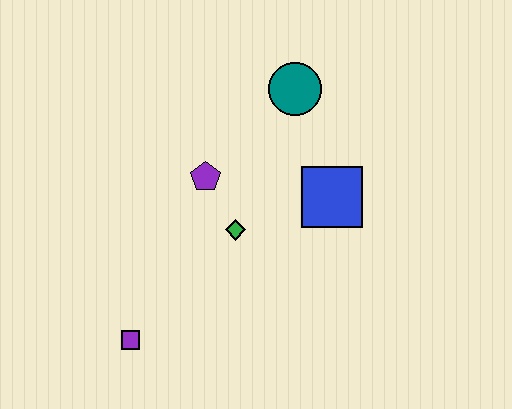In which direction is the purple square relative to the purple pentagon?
The purple square is below the purple pentagon.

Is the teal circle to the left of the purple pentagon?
No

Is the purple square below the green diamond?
Yes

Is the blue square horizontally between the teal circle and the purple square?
No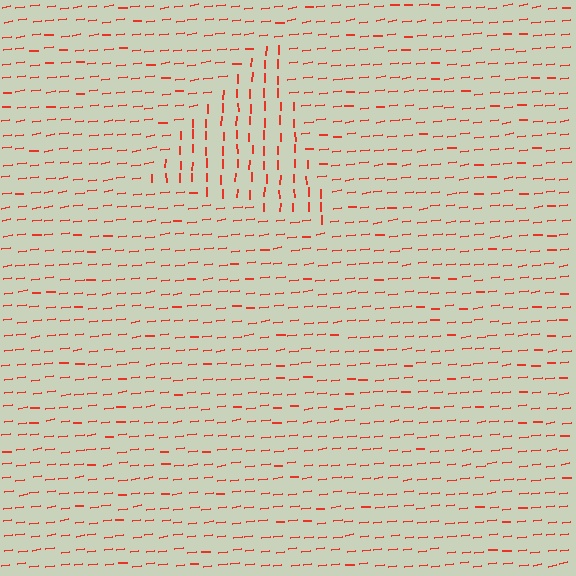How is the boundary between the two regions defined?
The boundary is defined purely by a change in line orientation (approximately 83 degrees difference). All lines are the same color and thickness.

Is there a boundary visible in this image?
Yes, there is a texture boundary formed by a change in line orientation.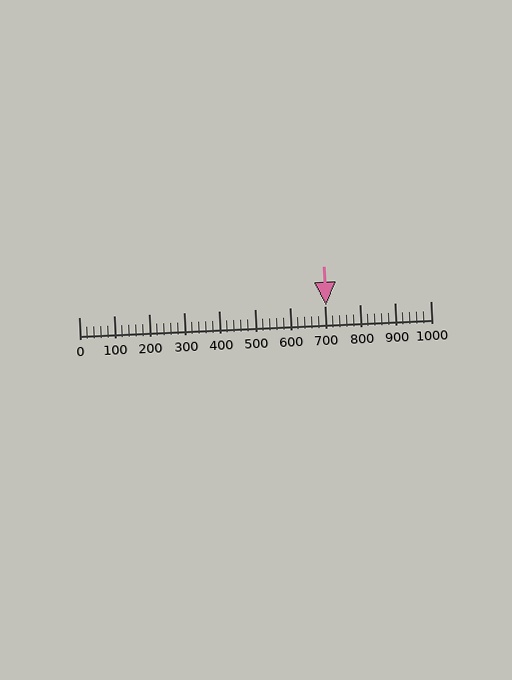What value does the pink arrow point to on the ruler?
The pink arrow points to approximately 704.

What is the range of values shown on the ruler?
The ruler shows values from 0 to 1000.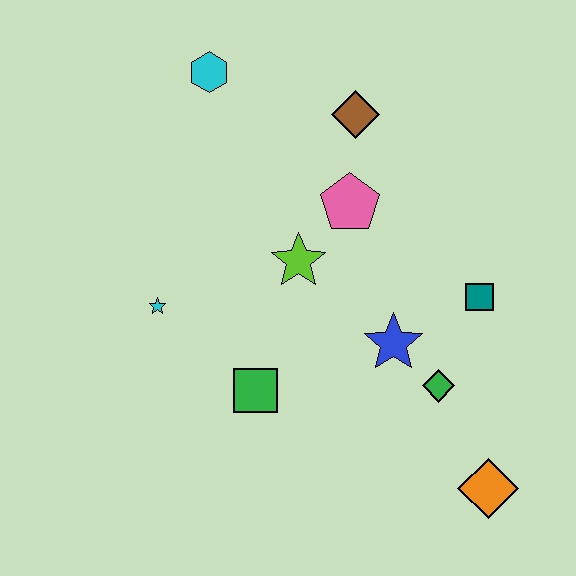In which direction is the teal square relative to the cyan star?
The teal square is to the right of the cyan star.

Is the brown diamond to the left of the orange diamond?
Yes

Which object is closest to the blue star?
The green diamond is closest to the blue star.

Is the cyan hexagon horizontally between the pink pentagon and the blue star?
No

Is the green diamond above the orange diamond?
Yes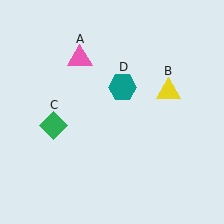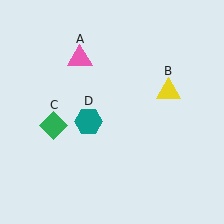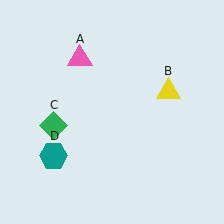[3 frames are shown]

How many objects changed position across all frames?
1 object changed position: teal hexagon (object D).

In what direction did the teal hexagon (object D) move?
The teal hexagon (object D) moved down and to the left.